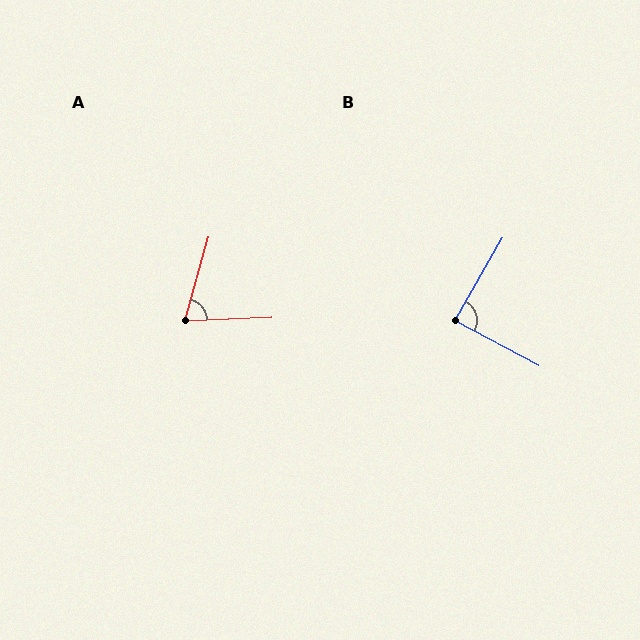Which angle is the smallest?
A, at approximately 72 degrees.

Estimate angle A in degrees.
Approximately 72 degrees.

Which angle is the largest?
B, at approximately 88 degrees.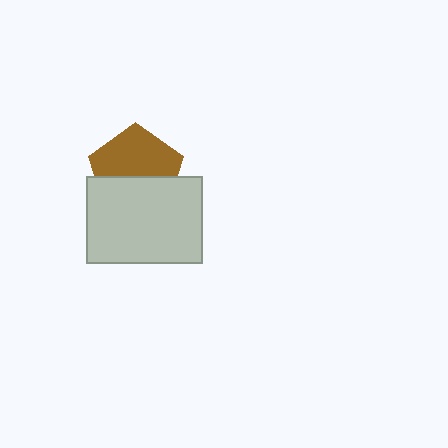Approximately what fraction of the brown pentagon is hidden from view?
Roughly 45% of the brown pentagon is hidden behind the light gray rectangle.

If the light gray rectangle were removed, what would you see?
You would see the complete brown pentagon.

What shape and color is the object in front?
The object in front is a light gray rectangle.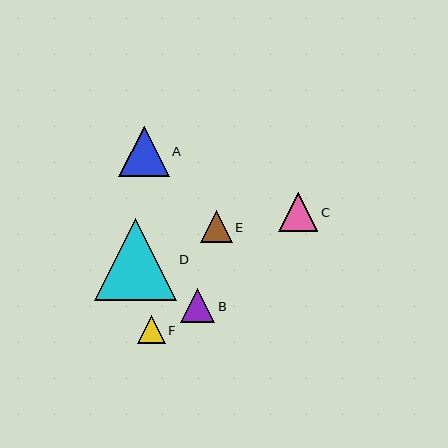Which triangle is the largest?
Triangle D is the largest with a size of approximately 82 pixels.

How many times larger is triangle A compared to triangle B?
Triangle A is approximately 1.5 times the size of triangle B.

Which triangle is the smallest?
Triangle F is the smallest with a size of approximately 28 pixels.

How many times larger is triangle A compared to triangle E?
Triangle A is approximately 1.6 times the size of triangle E.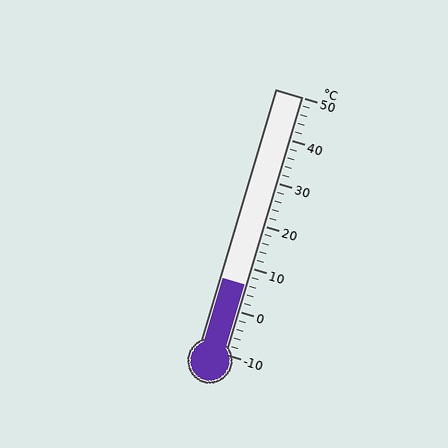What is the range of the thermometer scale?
The thermometer scale ranges from -10°C to 50°C.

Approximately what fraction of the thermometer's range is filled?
The thermometer is filled to approximately 25% of its range.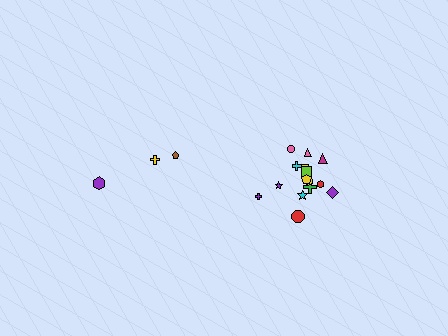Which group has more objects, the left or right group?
The right group.